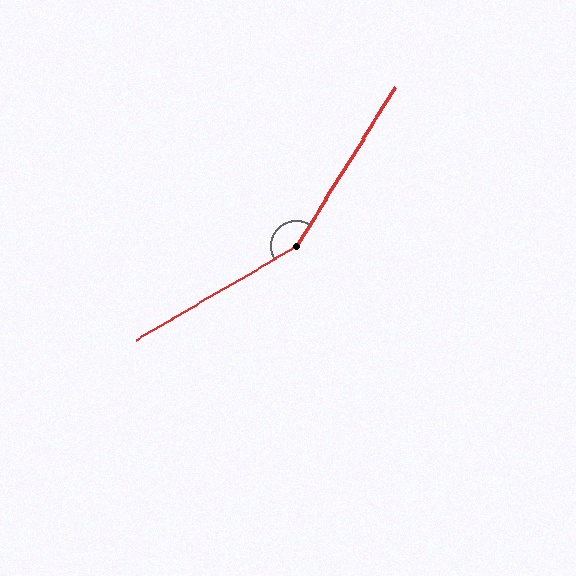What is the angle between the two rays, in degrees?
Approximately 152 degrees.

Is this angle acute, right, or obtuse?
It is obtuse.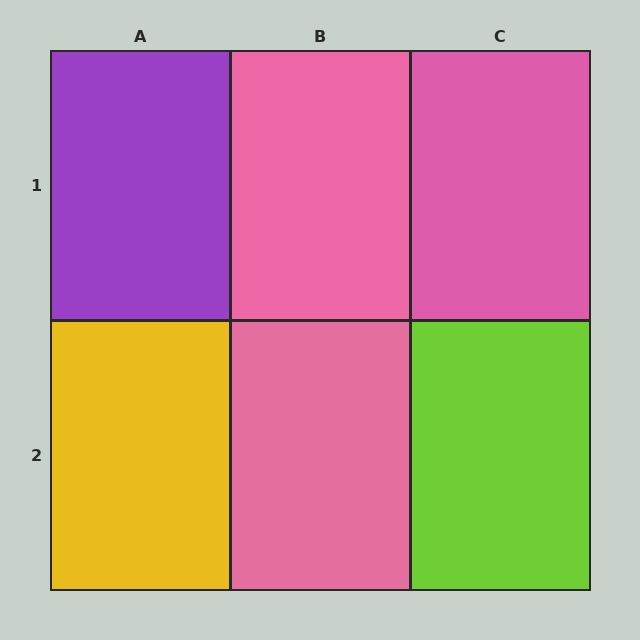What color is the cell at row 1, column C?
Pink.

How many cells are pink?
3 cells are pink.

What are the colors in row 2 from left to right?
Yellow, pink, lime.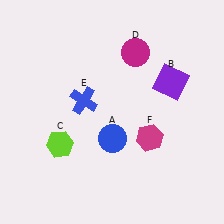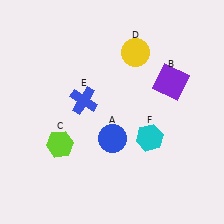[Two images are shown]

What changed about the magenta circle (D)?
In Image 1, D is magenta. In Image 2, it changed to yellow.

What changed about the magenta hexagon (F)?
In Image 1, F is magenta. In Image 2, it changed to cyan.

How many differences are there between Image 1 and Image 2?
There are 2 differences between the two images.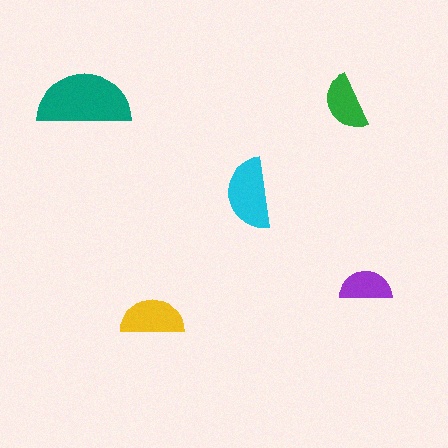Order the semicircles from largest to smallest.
the teal one, the cyan one, the yellow one, the green one, the purple one.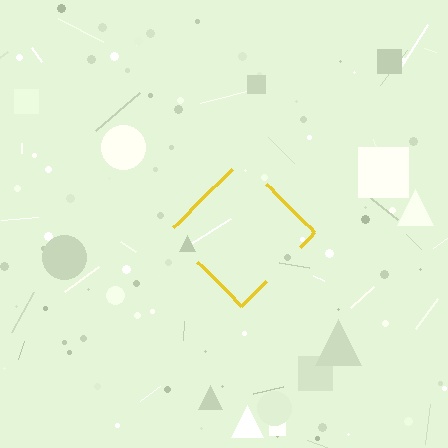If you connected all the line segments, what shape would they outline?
They would outline a diamond.